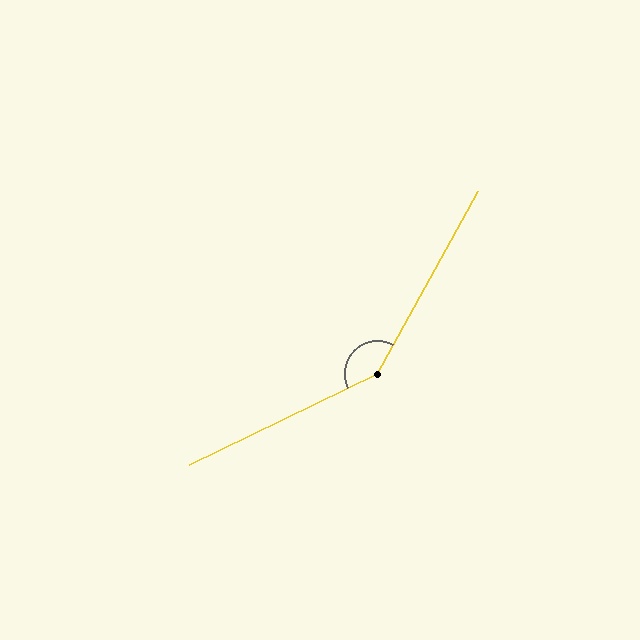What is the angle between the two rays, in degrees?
Approximately 145 degrees.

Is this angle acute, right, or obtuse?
It is obtuse.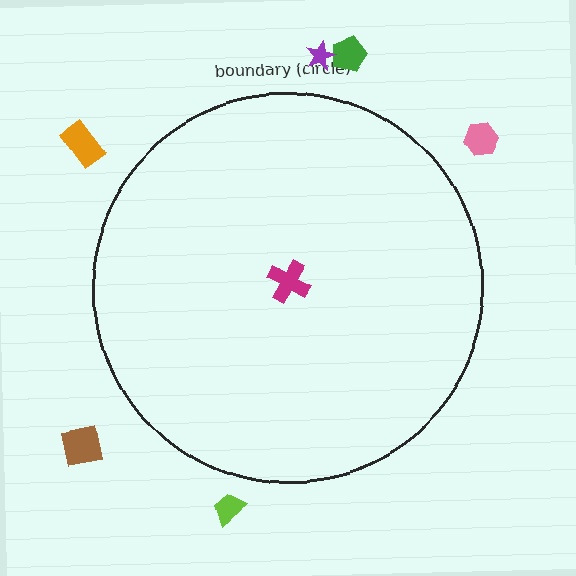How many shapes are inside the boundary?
1 inside, 6 outside.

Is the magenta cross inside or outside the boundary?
Inside.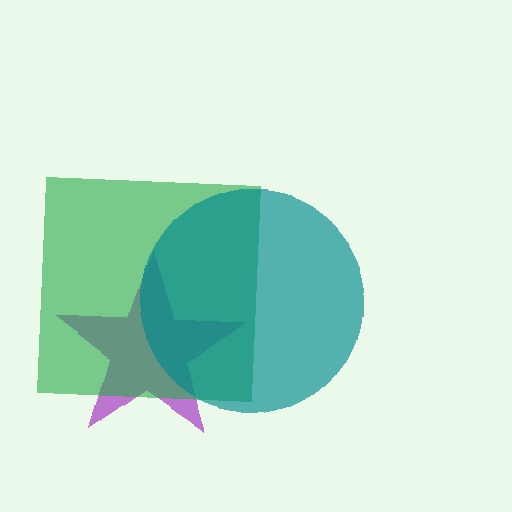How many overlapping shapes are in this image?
There are 3 overlapping shapes in the image.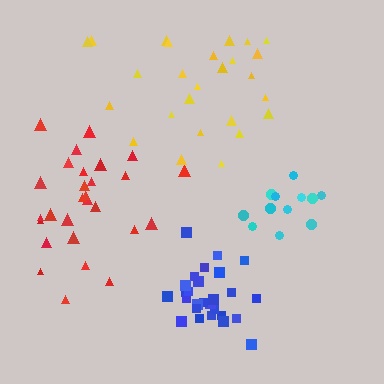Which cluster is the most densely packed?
Blue.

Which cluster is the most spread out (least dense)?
Yellow.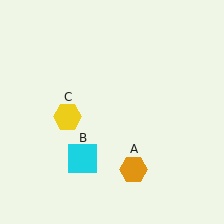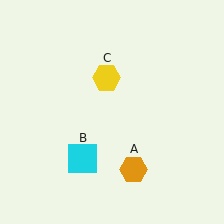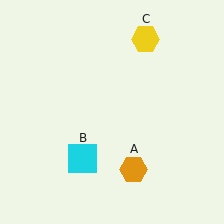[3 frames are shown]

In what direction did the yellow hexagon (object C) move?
The yellow hexagon (object C) moved up and to the right.